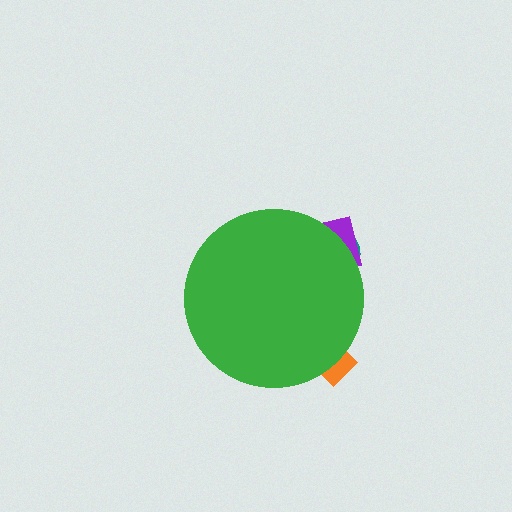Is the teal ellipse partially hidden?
Yes, the teal ellipse is partially hidden behind the green circle.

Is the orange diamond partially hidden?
Yes, the orange diamond is partially hidden behind the green circle.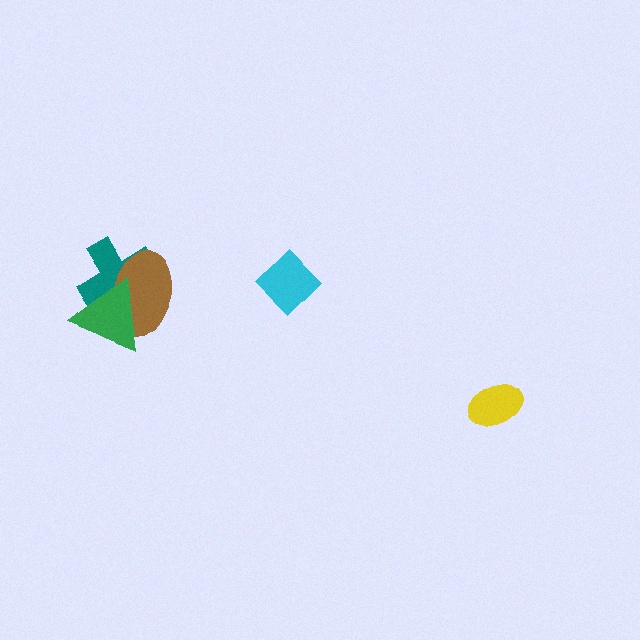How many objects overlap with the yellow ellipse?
0 objects overlap with the yellow ellipse.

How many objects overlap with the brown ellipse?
2 objects overlap with the brown ellipse.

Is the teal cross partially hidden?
Yes, it is partially covered by another shape.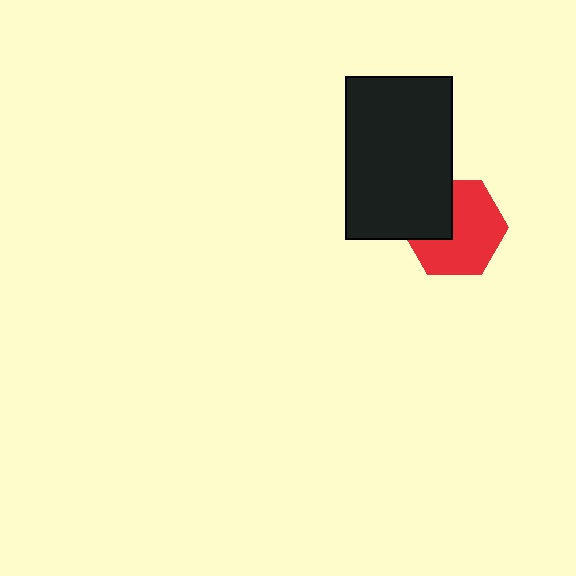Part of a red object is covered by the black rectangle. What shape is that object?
It is a hexagon.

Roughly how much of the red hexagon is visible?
Most of it is visible (roughly 68%).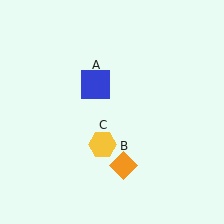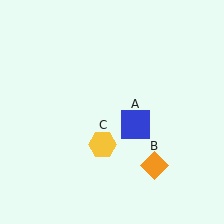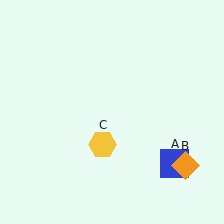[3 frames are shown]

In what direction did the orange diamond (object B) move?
The orange diamond (object B) moved right.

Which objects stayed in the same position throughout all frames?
Yellow hexagon (object C) remained stationary.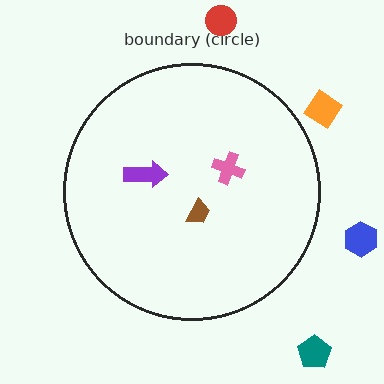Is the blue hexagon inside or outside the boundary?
Outside.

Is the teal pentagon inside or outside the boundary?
Outside.